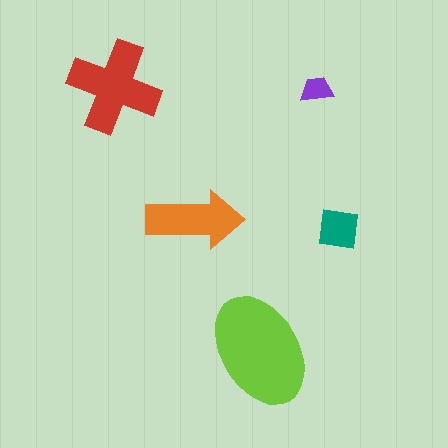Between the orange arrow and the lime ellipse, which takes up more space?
The lime ellipse.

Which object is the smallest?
The purple trapezoid.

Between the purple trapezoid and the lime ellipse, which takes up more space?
The lime ellipse.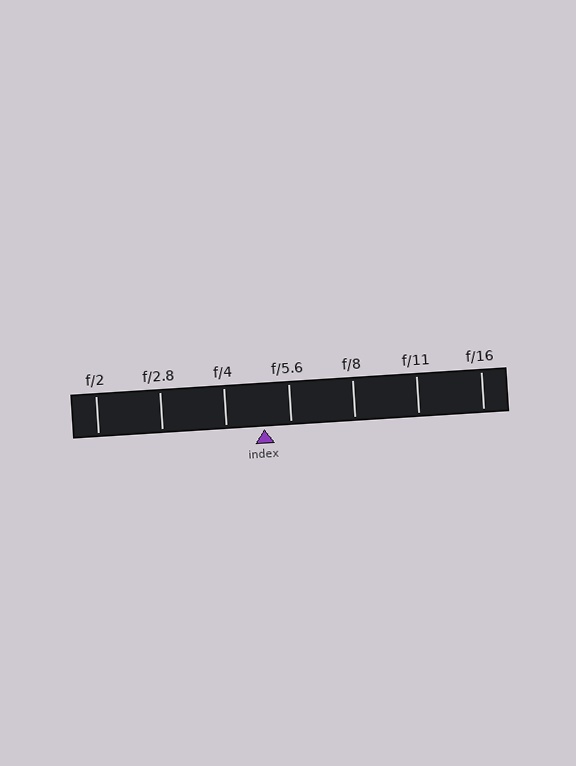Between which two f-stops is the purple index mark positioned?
The index mark is between f/4 and f/5.6.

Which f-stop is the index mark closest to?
The index mark is closest to f/5.6.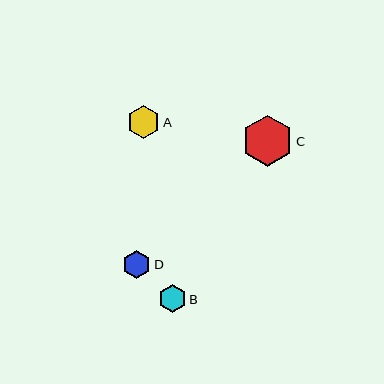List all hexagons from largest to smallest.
From largest to smallest: C, A, D, B.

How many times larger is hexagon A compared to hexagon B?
Hexagon A is approximately 1.2 times the size of hexagon B.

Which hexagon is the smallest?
Hexagon B is the smallest with a size of approximately 27 pixels.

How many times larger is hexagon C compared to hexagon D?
Hexagon C is approximately 1.8 times the size of hexagon D.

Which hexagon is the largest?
Hexagon C is the largest with a size of approximately 51 pixels.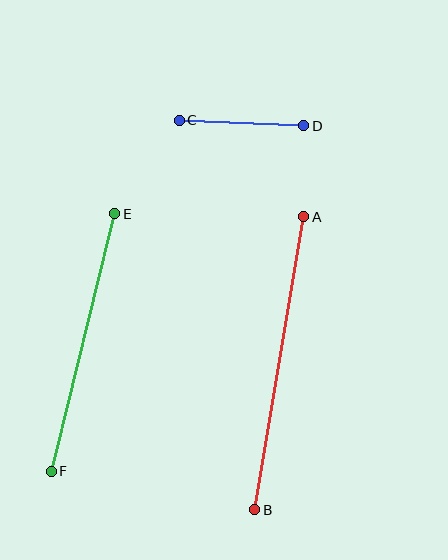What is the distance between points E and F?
The distance is approximately 265 pixels.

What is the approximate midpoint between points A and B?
The midpoint is at approximately (279, 363) pixels.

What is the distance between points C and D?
The distance is approximately 125 pixels.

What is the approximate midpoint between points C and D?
The midpoint is at approximately (241, 123) pixels.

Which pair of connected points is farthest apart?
Points A and B are farthest apart.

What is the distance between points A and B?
The distance is approximately 297 pixels.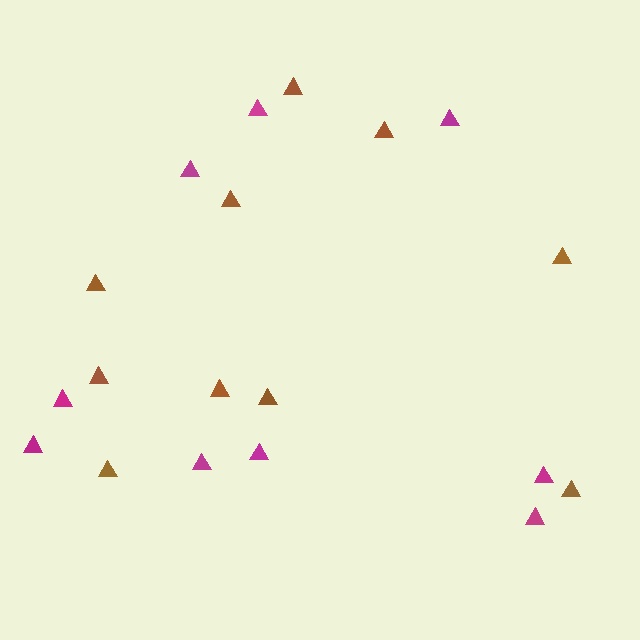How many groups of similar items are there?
There are 2 groups: one group of brown triangles (10) and one group of magenta triangles (9).